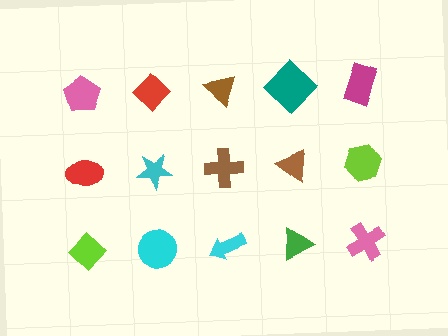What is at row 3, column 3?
A cyan arrow.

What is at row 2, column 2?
A cyan star.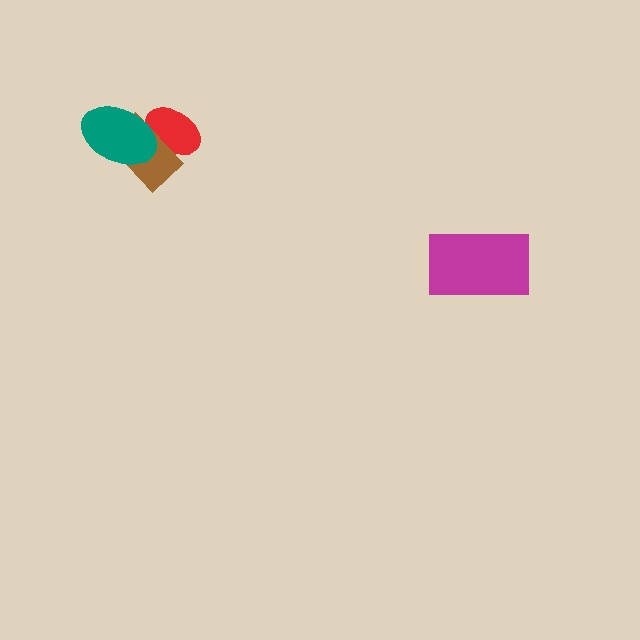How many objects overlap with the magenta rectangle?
0 objects overlap with the magenta rectangle.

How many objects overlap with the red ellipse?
2 objects overlap with the red ellipse.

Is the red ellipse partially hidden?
Yes, it is partially covered by another shape.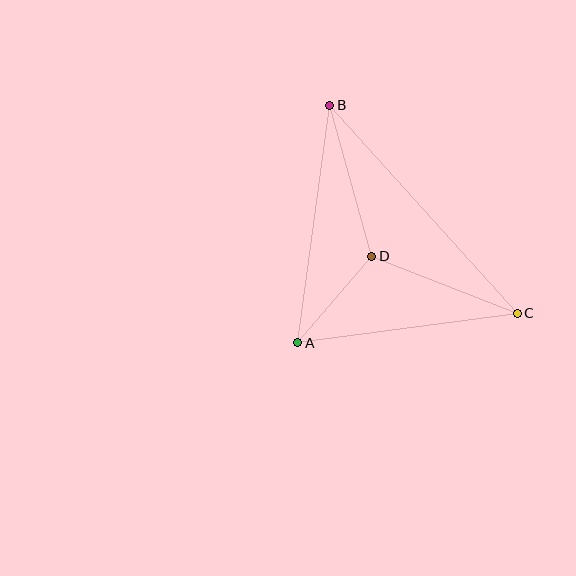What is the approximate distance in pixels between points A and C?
The distance between A and C is approximately 221 pixels.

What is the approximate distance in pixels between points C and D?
The distance between C and D is approximately 157 pixels.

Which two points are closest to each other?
Points A and D are closest to each other.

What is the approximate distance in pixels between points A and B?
The distance between A and B is approximately 240 pixels.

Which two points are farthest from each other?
Points B and C are farthest from each other.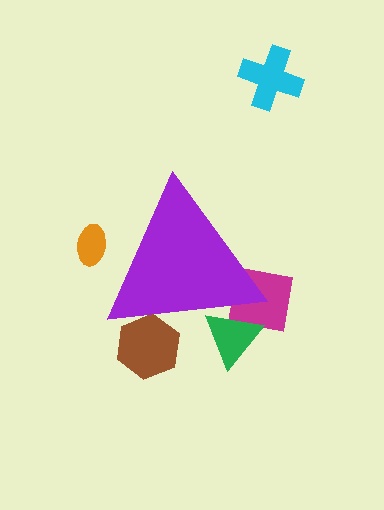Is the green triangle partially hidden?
Yes, the green triangle is partially hidden behind the purple triangle.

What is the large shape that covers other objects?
A purple triangle.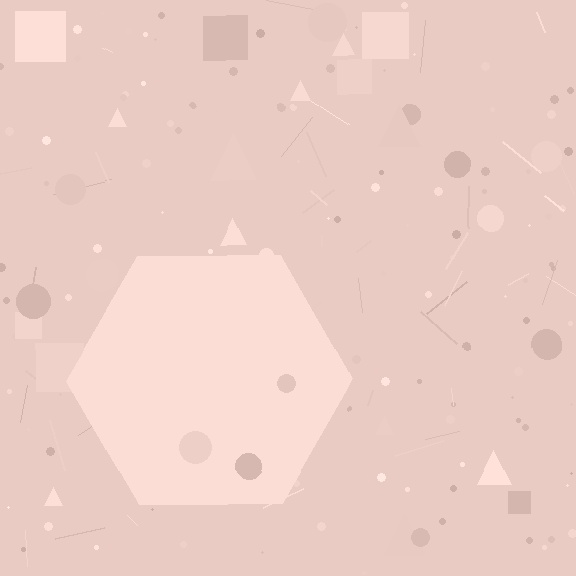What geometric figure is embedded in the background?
A hexagon is embedded in the background.